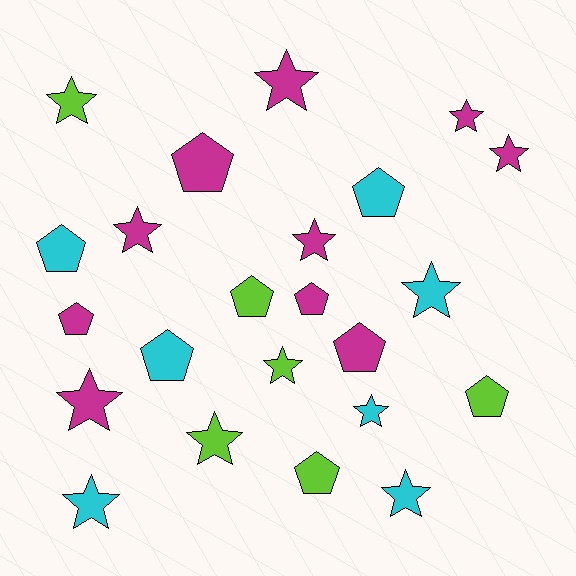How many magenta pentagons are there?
There are 4 magenta pentagons.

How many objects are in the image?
There are 23 objects.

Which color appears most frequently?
Magenta, with 10 objects.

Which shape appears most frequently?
Star, with 13 objects.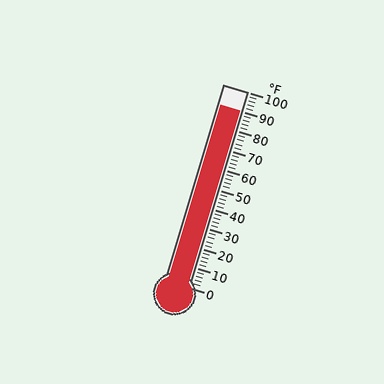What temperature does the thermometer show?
The thermometer shows approximately 90°F.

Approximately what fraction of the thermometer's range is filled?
The thermometer is filled to approximately 90% of its range.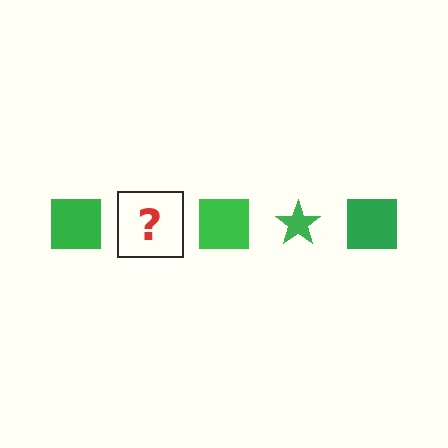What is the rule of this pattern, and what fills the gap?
The rule is that the pattern cycles through square, star shapes in green. The gap should be filled with a green star.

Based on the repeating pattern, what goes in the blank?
The blank should be a green star.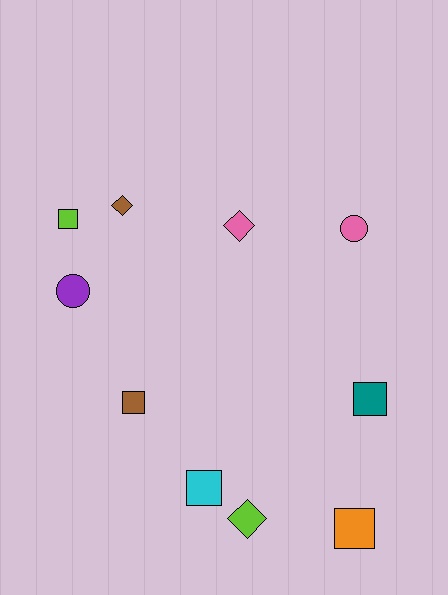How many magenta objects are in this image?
There are no magenta objects.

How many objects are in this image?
There are 10 objects.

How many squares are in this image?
There are 5 squares.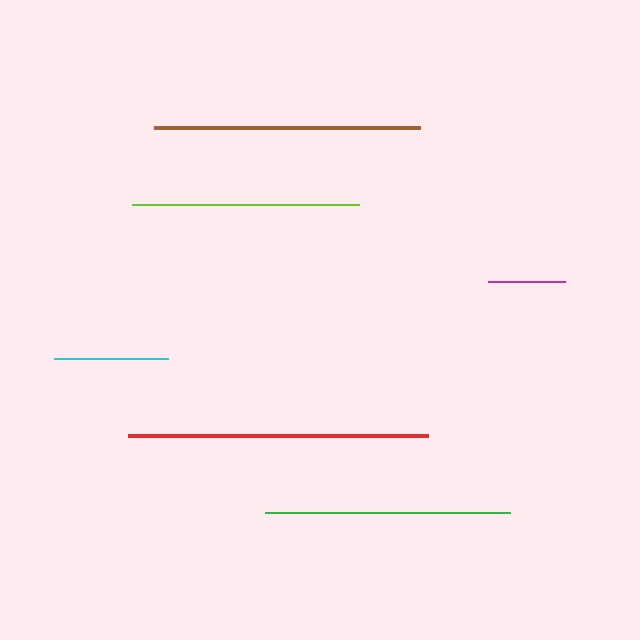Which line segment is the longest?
The red line is the longest at approximately 300 pixels.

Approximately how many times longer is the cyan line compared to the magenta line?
The cyan line is approximately 1.5 times the length of the magenta line.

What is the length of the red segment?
The red segment is approximately 300 pixels long.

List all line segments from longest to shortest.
From longest to shortest: red, brown, green, lime, cyan, magenta.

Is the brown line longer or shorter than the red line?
The red line is longer than the brown line.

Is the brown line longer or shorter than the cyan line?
The brown line is longer than the cyan line.